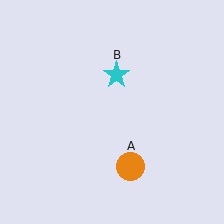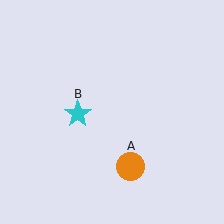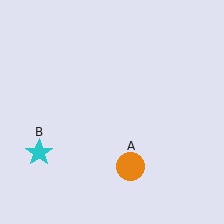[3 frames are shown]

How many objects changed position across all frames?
1 object changed position: cyan star (object B).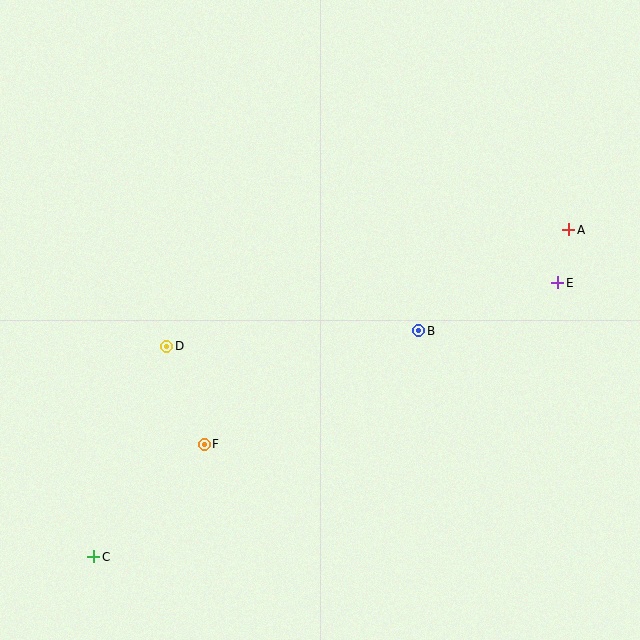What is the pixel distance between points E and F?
The distance between E and F is 388 pixels.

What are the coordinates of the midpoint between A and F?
The midpoint between A and F is at (387, 337).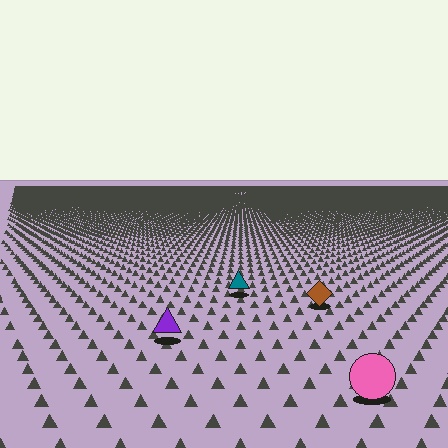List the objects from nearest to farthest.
From nearest to farthest: the pink circle, the purple triangle, the brown diamond, the teal triangle.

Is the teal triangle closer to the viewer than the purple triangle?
No. The purple triangle is closer — you can tell from the texture gradient: the ground texture is coarser near it.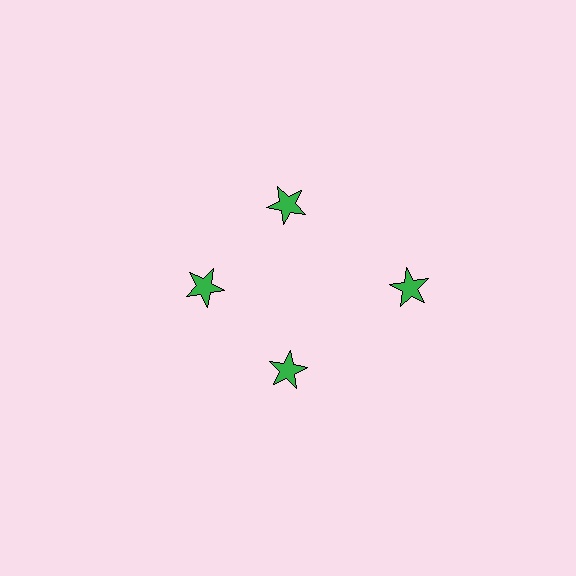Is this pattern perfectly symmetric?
No. The 4 green stars are arranged in a ring, but one element near the 3 o'clock position is pushed outward from the center, breaking the 4-fold rotational symmetry.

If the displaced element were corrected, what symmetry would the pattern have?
It would have 4-fold rotational symmetry — the pattern would map onto itself every 90 degrees.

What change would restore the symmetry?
The symmetry would be restored by moving it inward, back onto the ring so that all 4 stars sit at equal angles and equal distance from the center.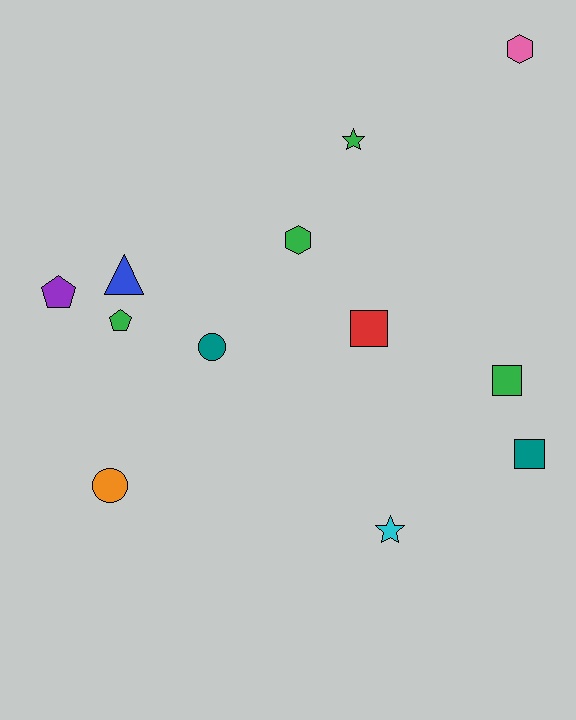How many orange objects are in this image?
There is 1 orange object.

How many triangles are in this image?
There is 1 triangle.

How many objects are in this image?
There are 12 objects.